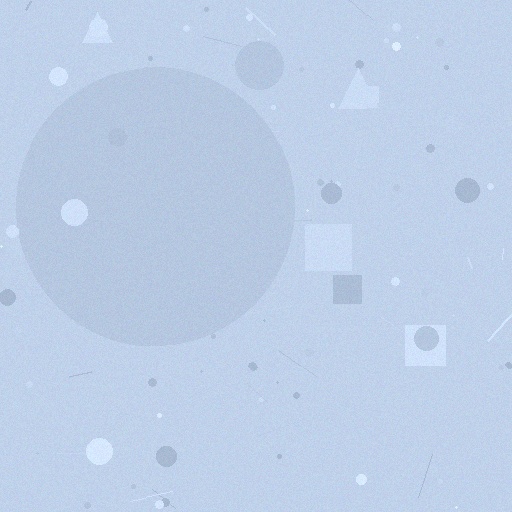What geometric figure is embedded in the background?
A circle is embedded in the background.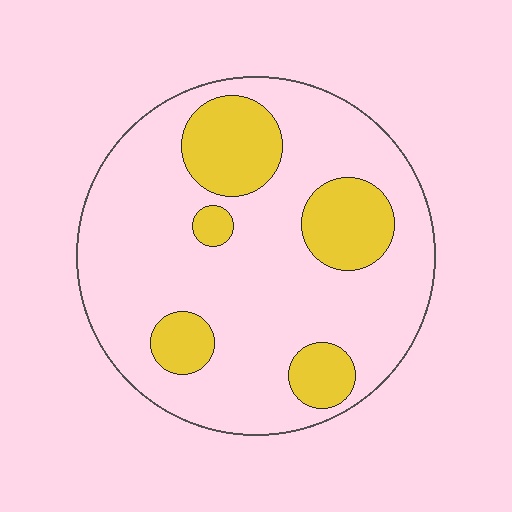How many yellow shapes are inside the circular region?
5.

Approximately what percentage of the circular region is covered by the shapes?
Approximately 25%.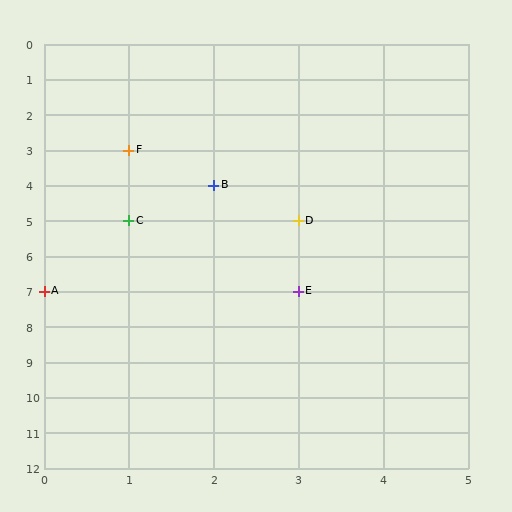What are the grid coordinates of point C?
Point C is at grid coordinates (1, 5).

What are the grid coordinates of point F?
Point F is at grid coordinates (1, 3).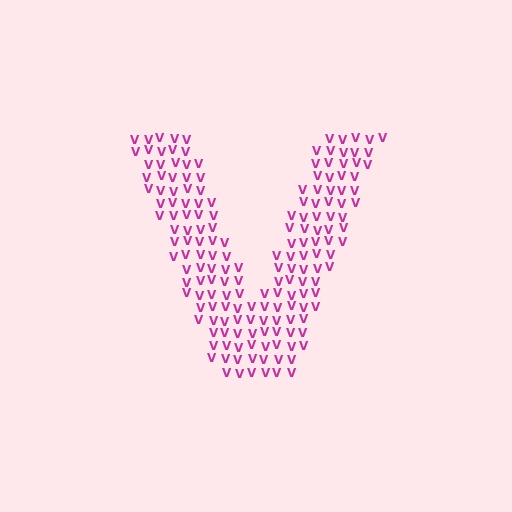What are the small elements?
The small elements are letter V's.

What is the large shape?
The large shape is the letter V.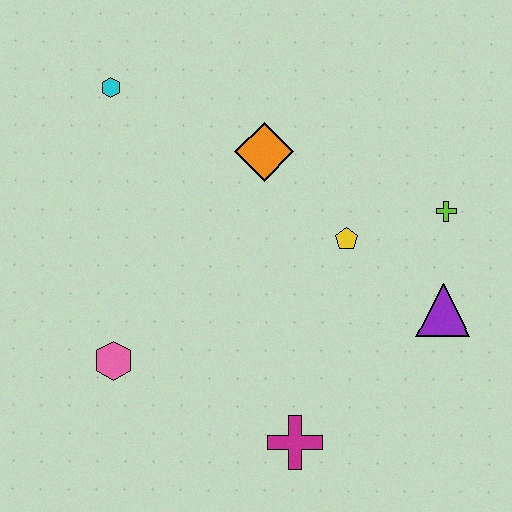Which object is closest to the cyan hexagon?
The orange diamond is closest to the cyan hexagon.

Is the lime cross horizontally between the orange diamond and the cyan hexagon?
No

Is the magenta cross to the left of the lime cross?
Yes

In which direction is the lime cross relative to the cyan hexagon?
The lime cross is to the right of the cyan hexagon.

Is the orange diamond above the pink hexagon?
Yes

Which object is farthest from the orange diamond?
The magenta cross is farthest from the orange diamond.